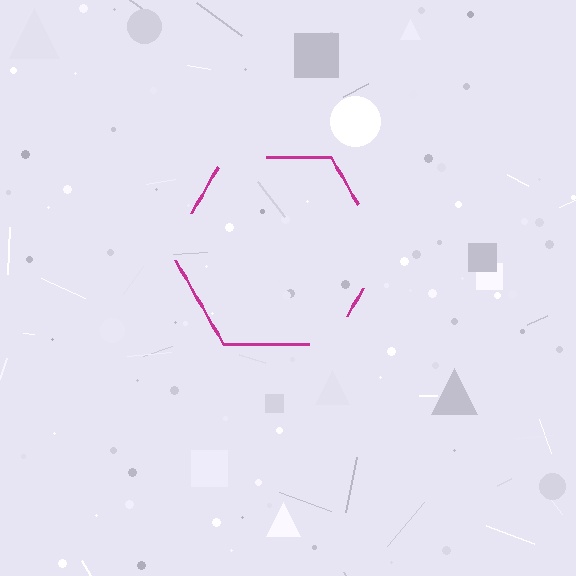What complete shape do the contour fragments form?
The contour fragments form a hexagon.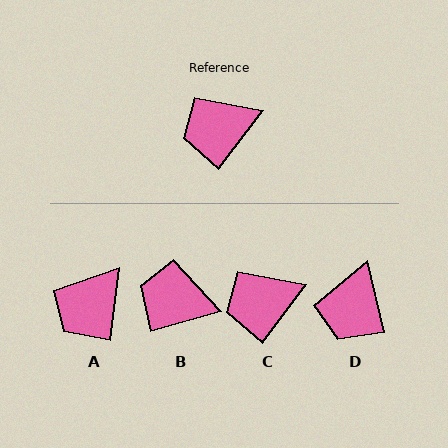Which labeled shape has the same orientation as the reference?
C.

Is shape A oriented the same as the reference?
No, it is off by about 30 degrees.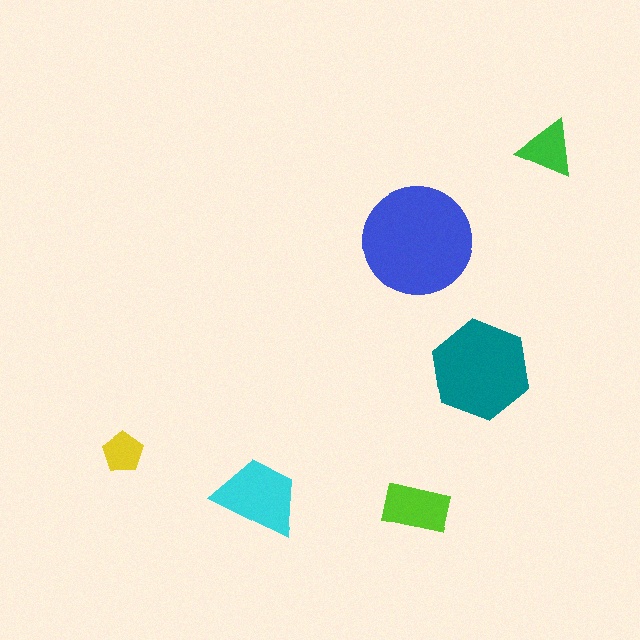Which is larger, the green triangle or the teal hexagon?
The teal hexagon.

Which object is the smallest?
The yellow pentagon.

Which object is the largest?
The blue circle.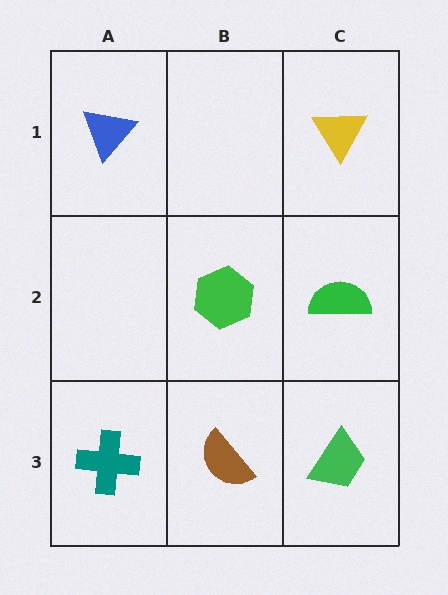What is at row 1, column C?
A yellow triangle.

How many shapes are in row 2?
2 shapes.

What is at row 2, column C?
A green semicircle.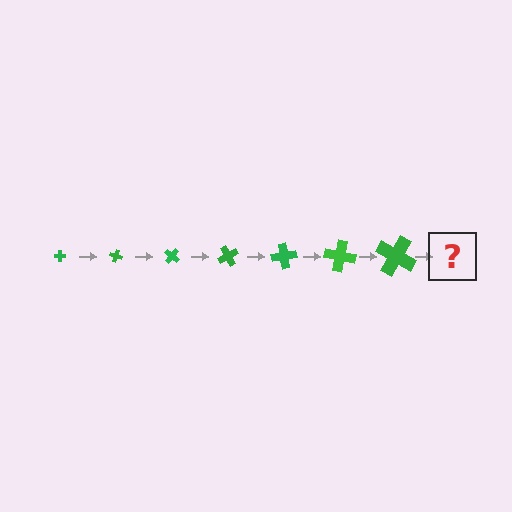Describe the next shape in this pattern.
It should be a cross, larger than the previous one and rotated 140 degrees from the start.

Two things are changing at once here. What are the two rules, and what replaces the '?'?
The two rules are that the cross grows larger each step and it rotates 20 degrees each step. The '?' should be a cross, larger than the previous one and rotated 140 degrees from the start.